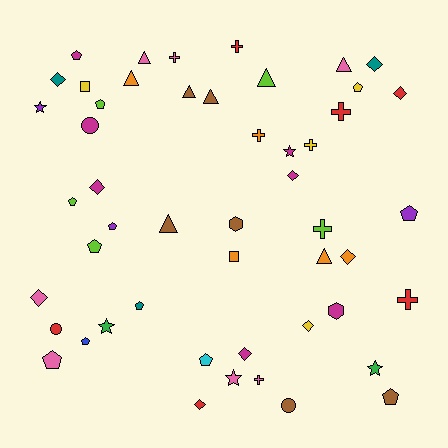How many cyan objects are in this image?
There is 1 cyan object.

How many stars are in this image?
There are 5 stars.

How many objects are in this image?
There are 50 objects.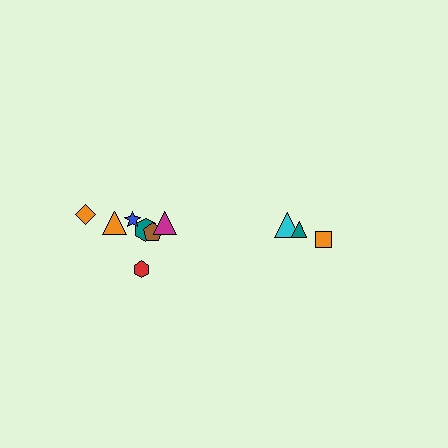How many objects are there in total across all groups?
There are 10 objects.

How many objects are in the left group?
There are 7 objects.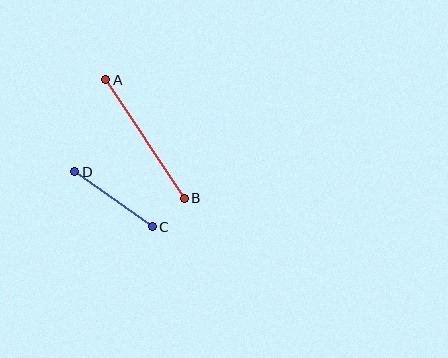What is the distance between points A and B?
The distance is approximately 142 pixels.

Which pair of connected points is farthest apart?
Points A and B are farthest apart.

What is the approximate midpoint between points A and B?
The midpoint is at approximately (145, 139) pixels.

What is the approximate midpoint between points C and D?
The midpoint is at approximately (113, 199) pixels.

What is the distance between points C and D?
The distance is approximately 95 pixels.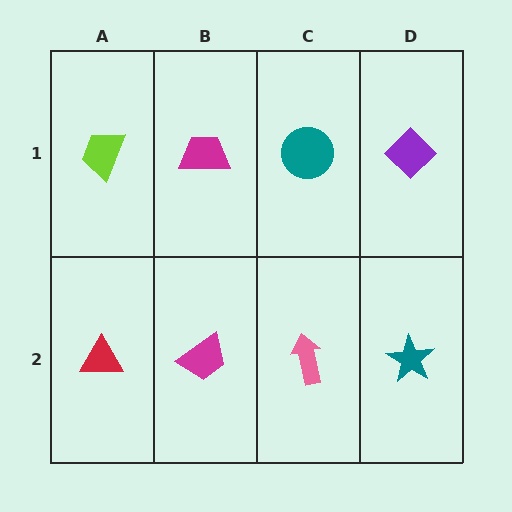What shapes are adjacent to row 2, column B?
A magenta trapezoid (row 1, column B), a red triangle (row 2, column A), a pink arrow (row 2, column C).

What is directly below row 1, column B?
A magenta trapezoid.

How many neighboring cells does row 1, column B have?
3.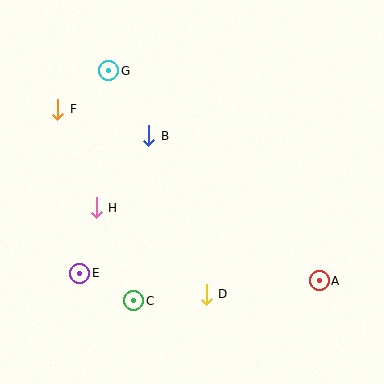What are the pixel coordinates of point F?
Point F is at (58, 109).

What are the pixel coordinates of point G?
Point G is at (109, 71).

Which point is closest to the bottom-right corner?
Point A is closest to the bottom-right corner.